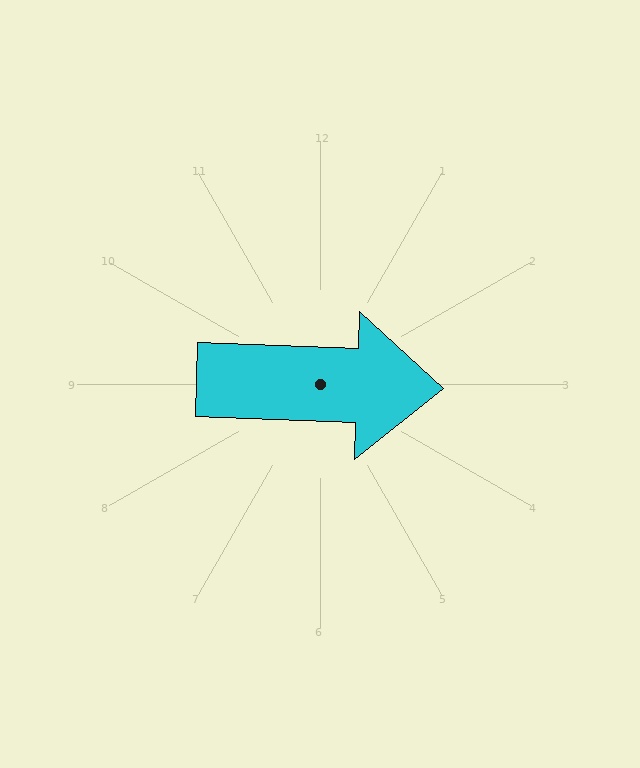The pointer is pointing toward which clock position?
Roughly 3 o'clock.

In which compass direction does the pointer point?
East.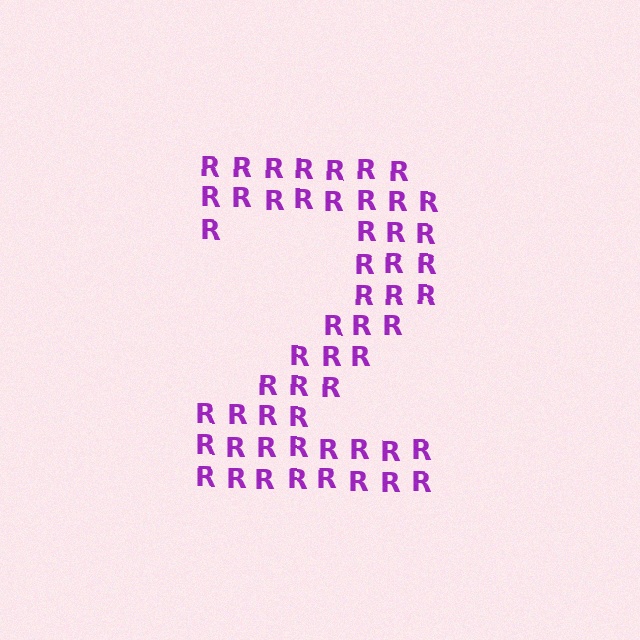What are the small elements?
The small elements are letter R's.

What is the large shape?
The large shape is the digit 2.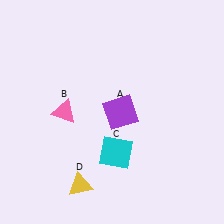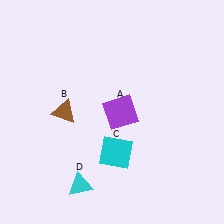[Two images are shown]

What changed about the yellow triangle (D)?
In Image 1, D is yellow. In Image 2, it changed to cyan.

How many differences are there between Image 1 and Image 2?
There are 2 differences between the two images.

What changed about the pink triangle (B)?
In Image 1, B is pink. In Image 2, it changed to brown.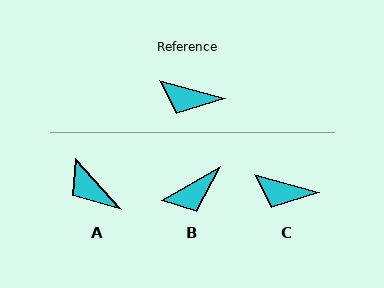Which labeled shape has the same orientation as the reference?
C.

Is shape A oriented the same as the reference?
No, it is off by about 32 degrees.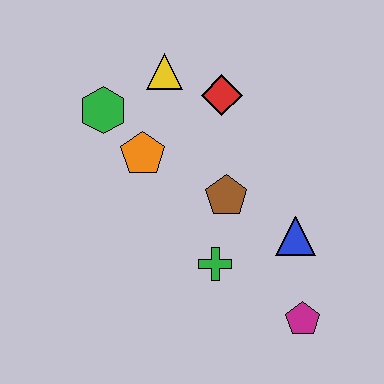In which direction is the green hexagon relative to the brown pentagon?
The green hexagon is to the left of the brown pentagon.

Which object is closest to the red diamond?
The yellow triangle is closest to the red diamond.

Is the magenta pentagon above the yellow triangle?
No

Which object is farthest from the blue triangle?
The green hexagon is farthest from the blue triangle.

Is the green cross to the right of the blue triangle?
No